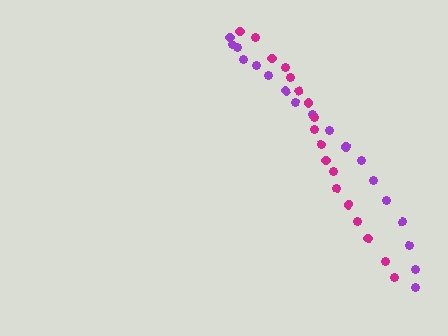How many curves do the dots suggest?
There are 2 distinct paths.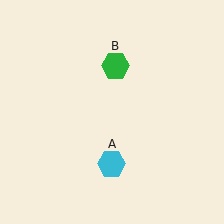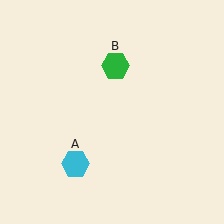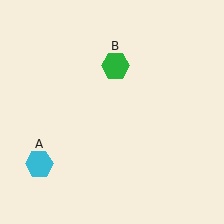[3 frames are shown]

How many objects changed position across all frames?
1 object changed position: cyan hexagon (object A).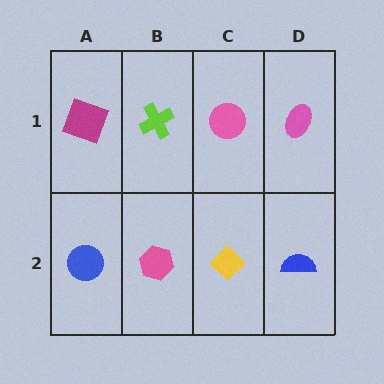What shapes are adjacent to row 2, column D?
A pink ellipse (row 1, column D), a yellow diamond (row 2, column C).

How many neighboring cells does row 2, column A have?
2.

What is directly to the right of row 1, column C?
A pink ellipse.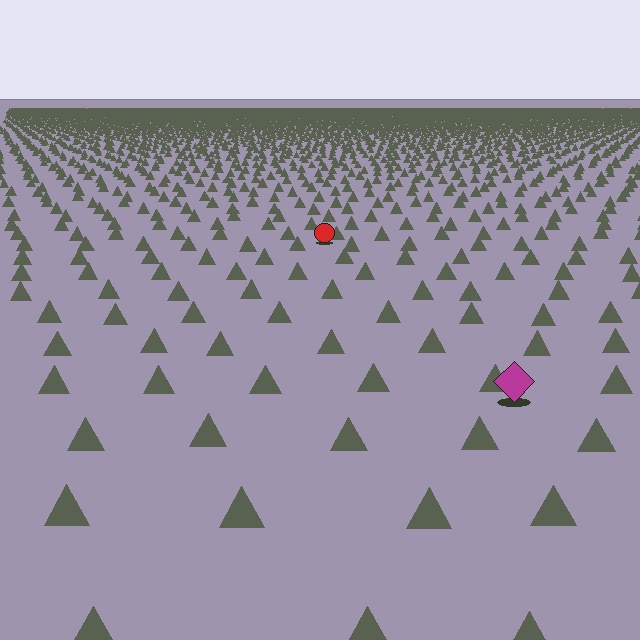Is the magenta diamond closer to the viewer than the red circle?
Yes. The magenta diamond is closer — you can tell from the texture gradient: the ground texture is coarser near it.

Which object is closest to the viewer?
The magenta diamond is closest. The texture marks near it are larger and more spread out.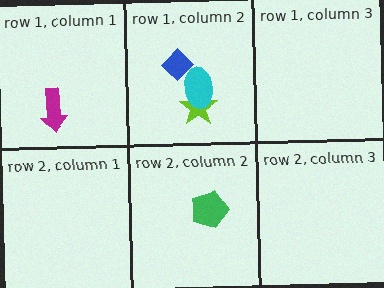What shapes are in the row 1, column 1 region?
The magenta arrow.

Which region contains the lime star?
The row 1, column 2 region.